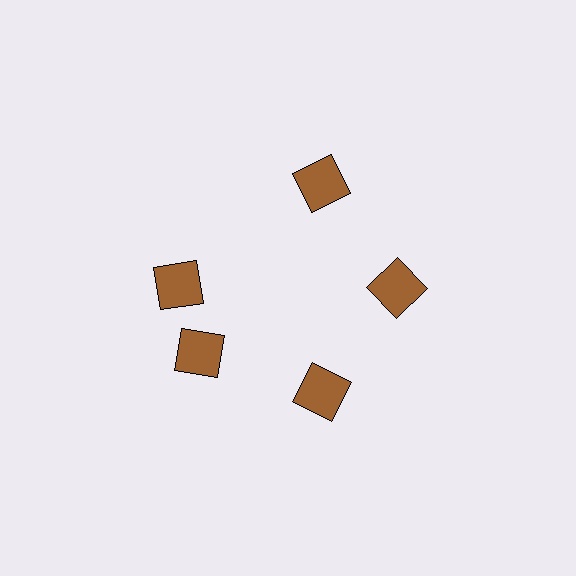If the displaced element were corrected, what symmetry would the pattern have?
It would have 5-fold rotational symmetry — the pattern would map onto itself every 72 degrees.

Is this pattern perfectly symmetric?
No. The 5 brown squares are arranged in a ring, but one element near the 10 o'clock position is rotated out of alignment along the ring, breaking the 5-fold rotational symmetry.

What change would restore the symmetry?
The symmetry would be restored by rotating it back into even spacing with its neighbors so that all 5 squares sit at equal angles and equal distance from the center.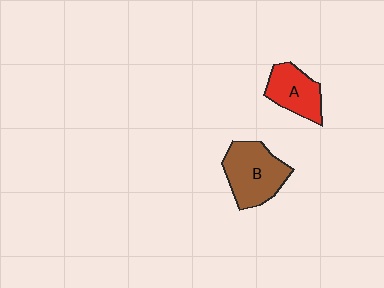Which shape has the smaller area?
Shape A (red).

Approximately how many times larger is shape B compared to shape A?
Approximately 1.4 times.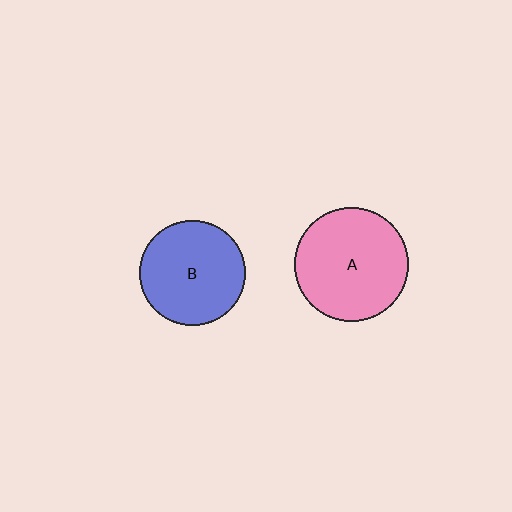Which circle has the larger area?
Circle A (pink).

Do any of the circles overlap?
No, none of the circles overlap.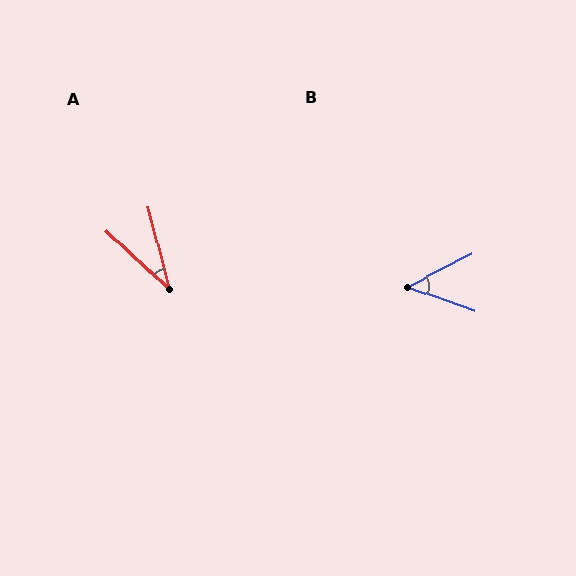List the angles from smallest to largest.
A (32°), B (47°).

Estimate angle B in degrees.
Approximately 47 degrees.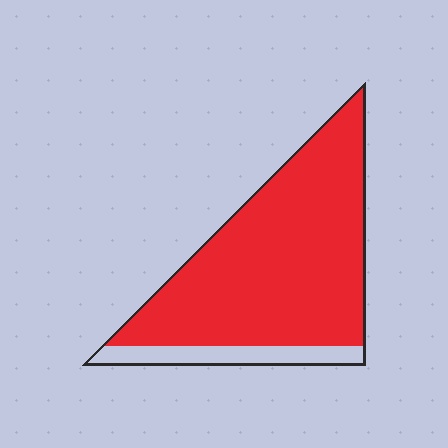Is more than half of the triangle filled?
Yes.